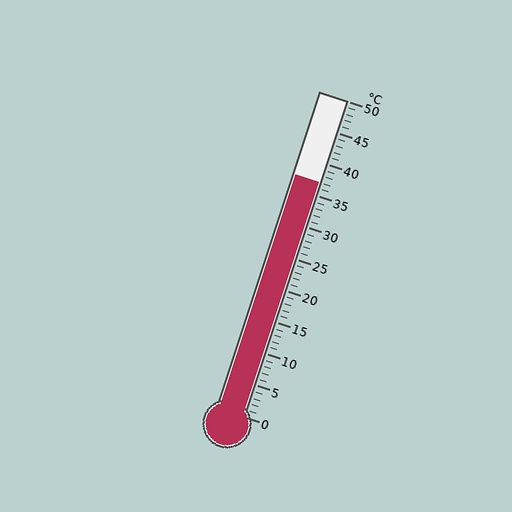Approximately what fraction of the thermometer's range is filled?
The thermometer is filled to approximately 75% of its range.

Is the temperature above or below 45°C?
The temperature is below 45°C.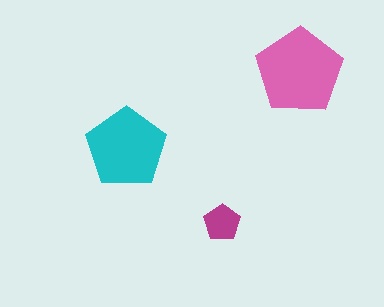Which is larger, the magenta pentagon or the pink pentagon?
The pink one.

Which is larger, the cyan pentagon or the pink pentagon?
The pink one.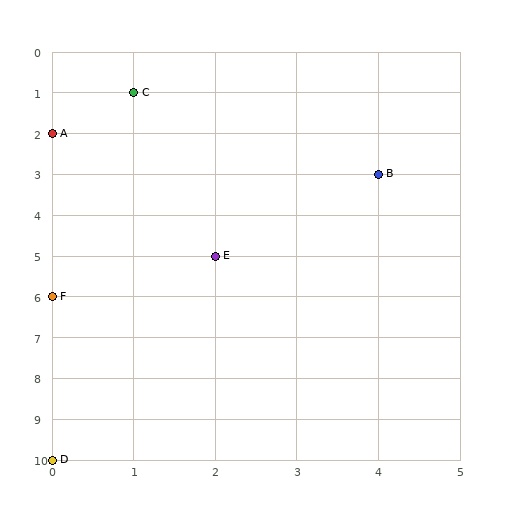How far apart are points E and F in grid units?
Points E and F are 2 columns and 1 row apart (about 2.2 grid units diagonally).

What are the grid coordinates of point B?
Point B is at grid coordinates (4, 3).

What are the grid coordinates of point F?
Point F is at grid coordinates (0, 6).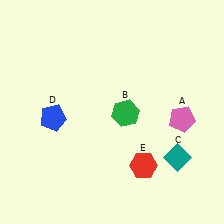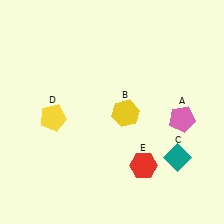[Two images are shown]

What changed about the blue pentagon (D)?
In Image 1, D is blue. In Image 2, it changed to yellow.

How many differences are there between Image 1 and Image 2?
There are 2 differences between the two images.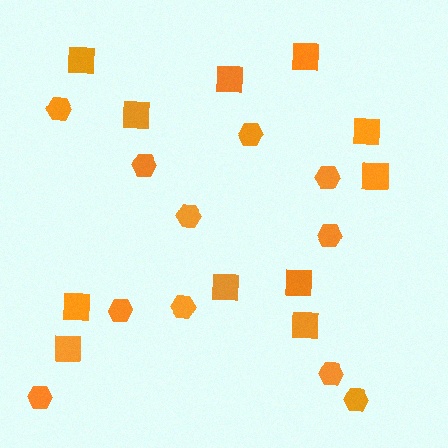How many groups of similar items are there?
There are 2 groups: one group of hexagons (11) and one group of squares (11).